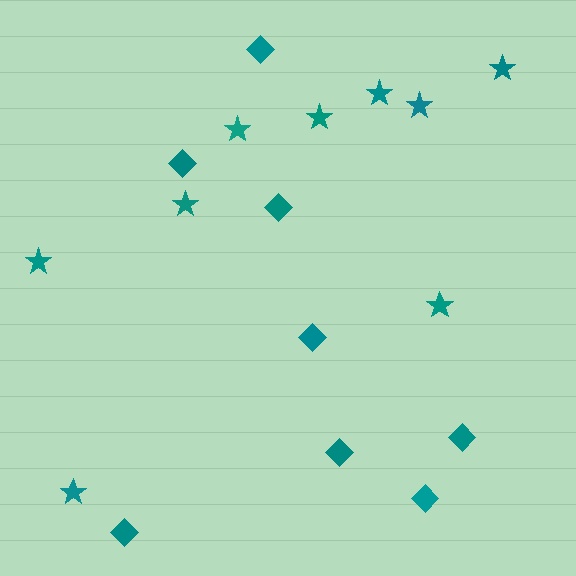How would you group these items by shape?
There are 2 groups: one group of diamonds (8) and one group of stars (9).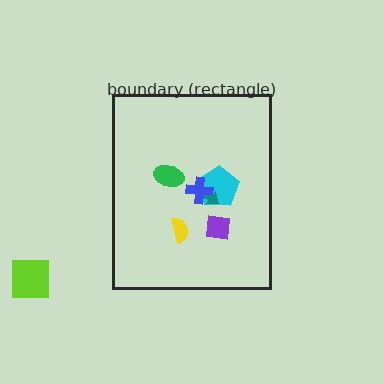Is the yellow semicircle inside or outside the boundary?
Inside.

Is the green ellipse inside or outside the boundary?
Inside.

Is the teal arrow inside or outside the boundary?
Inside.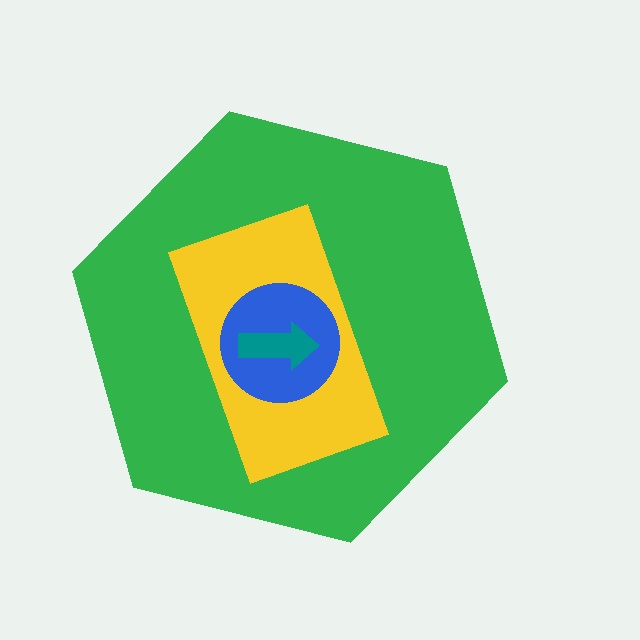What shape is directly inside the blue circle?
The teal arrow.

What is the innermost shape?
The teal arrow.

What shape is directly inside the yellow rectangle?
The blue circle.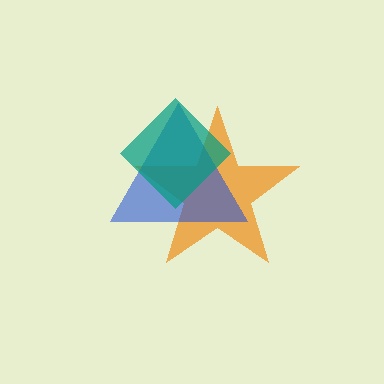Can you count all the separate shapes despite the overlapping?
Yes, there are 3 separate shapes.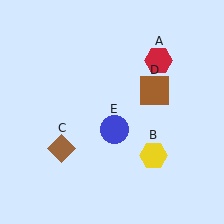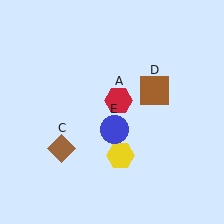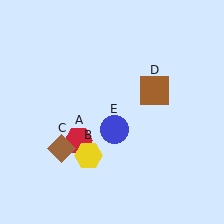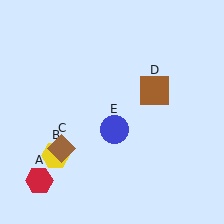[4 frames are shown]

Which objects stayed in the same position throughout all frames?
Brown diamond (object C) and brown square (object D) and blue circle (object E) remained stationary.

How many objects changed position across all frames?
2 objects changed position: red hexagon (object A), yellow hexagon (object B).